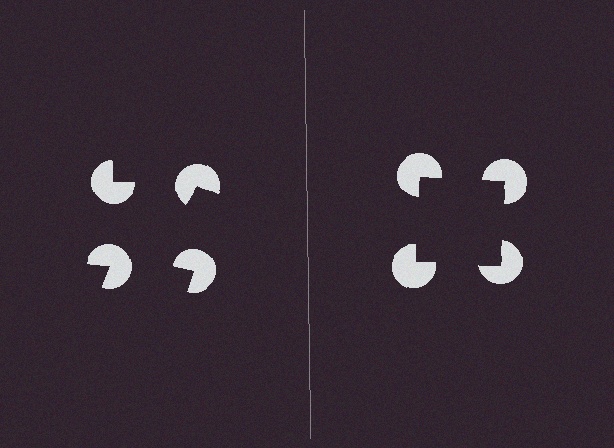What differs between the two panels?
The pac-man discs are positioned identically on both sides; only the wedge orientations differ. On the right they align to a square; on the left they are misaligned.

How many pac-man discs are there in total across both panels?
8 — 4 on each side.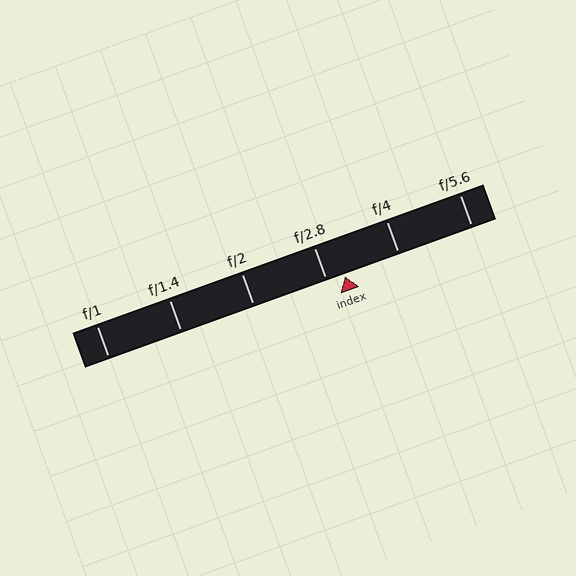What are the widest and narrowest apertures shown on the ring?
The widest aperture shown is f/1 and the narrowest is f/5.6.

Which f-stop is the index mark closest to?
The index mark is closest to f/2.8.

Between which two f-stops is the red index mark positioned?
The index mark is between f/2.8 and f/4.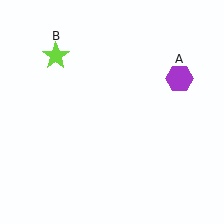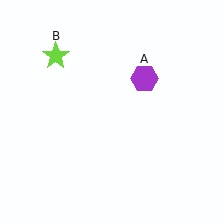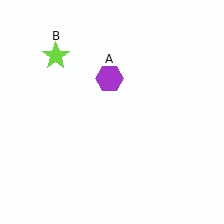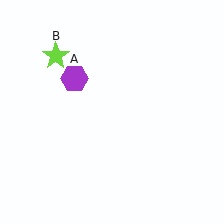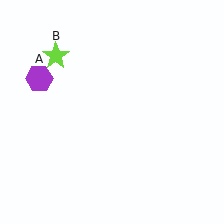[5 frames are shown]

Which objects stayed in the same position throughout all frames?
Lime star (object B) remained stationary.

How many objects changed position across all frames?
1 object changed position: purple hexagon (object A).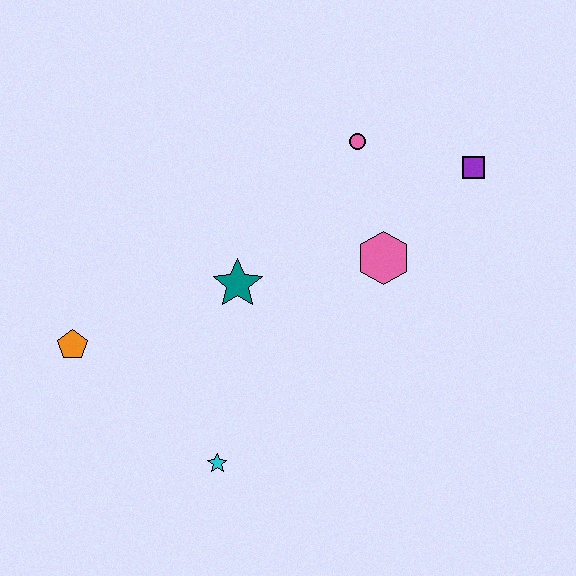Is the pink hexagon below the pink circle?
Yes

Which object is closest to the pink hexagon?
The pink circle is closest to the pink hexagon.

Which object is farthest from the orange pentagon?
The purple square is farthest from the orange pentagon.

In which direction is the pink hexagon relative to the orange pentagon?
The pink hexagon is to the right of the orange pentagon.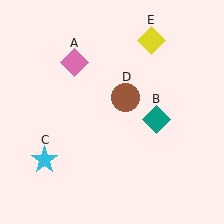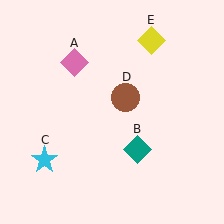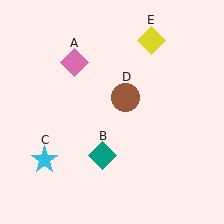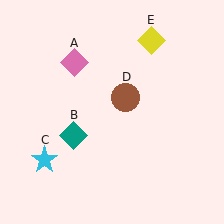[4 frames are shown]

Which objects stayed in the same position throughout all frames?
Pink diamond (object A) and cyan star (object C) and brown circle (object D) and yellow diamond (object E) remained stationary.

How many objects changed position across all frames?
1 object changed position: teal diamond (object B).